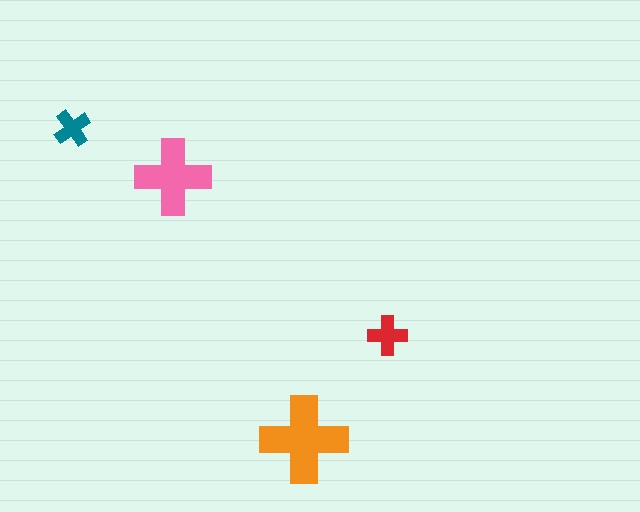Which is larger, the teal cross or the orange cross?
The orange one.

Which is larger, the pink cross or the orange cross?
The orange one.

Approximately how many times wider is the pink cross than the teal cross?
About 2 times wider.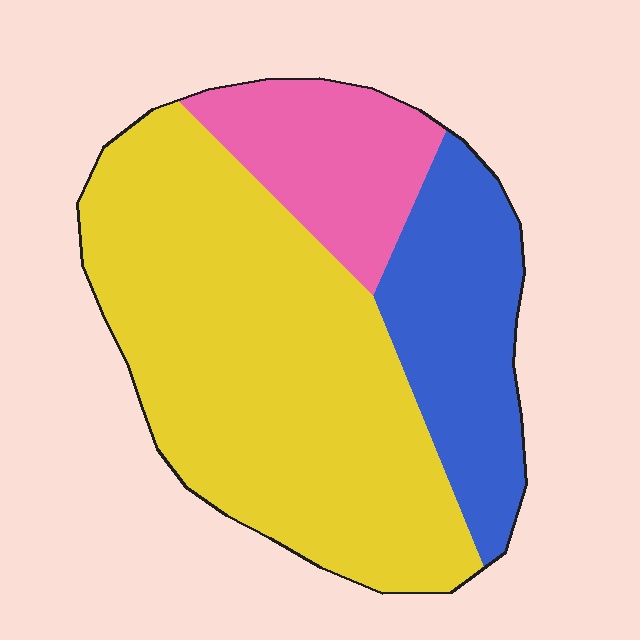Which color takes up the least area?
Pink, at roughly 15%.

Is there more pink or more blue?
Blue.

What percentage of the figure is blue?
Blue covers roughly 20% of the figure.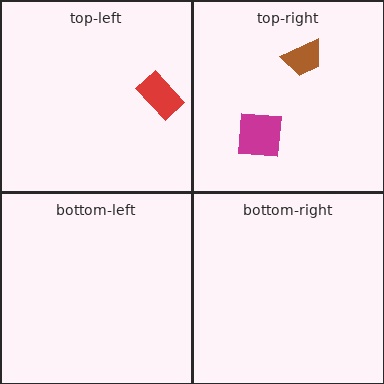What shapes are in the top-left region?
The red rectangle.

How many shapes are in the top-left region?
1.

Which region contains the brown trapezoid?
The top-right region.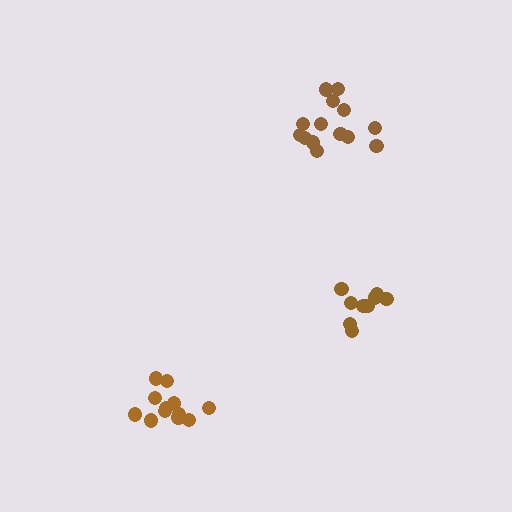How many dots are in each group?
Group 1: 12 dots, Group 2: 14 dots, Group 3: 9 dots (35 total).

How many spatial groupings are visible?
There are 3 spatial groupings.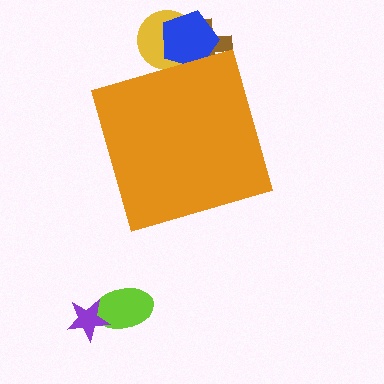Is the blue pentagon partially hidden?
Yes, the blue pentagon is partially hidden behind the orange diamond.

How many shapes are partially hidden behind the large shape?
3 shapes are partially hidden.